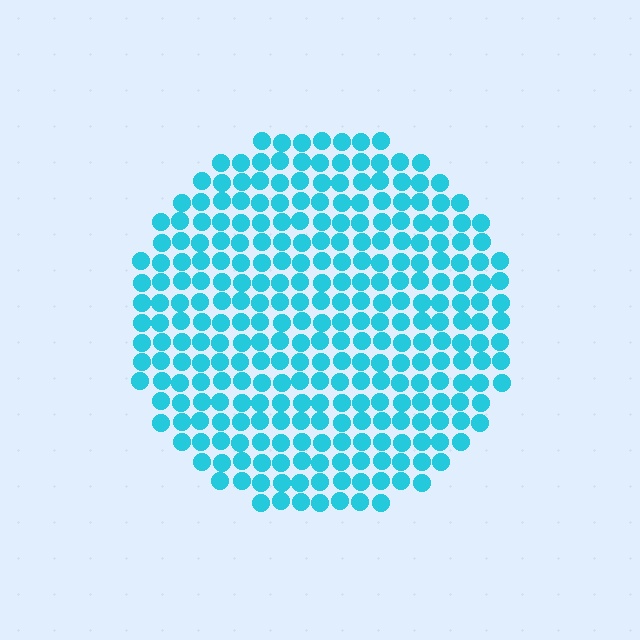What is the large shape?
The large shape is a circle.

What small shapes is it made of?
It is made of small circles.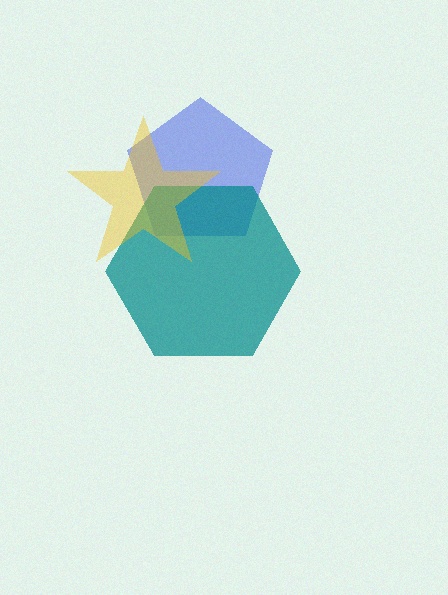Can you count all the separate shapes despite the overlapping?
Yes, there are 3 separate shapes.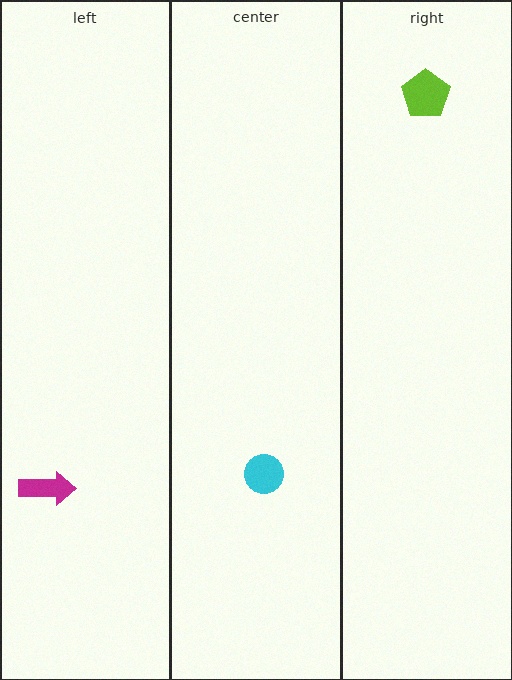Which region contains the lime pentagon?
The right region.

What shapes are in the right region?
The lime pentagon.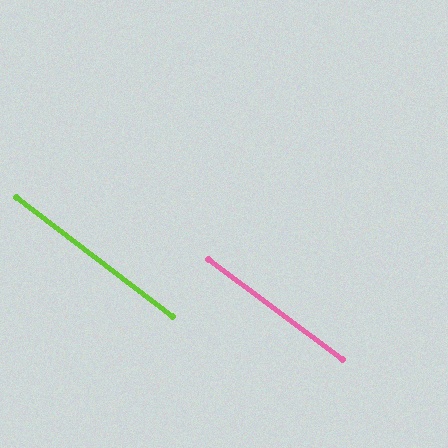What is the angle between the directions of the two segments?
Approximately 1 degree.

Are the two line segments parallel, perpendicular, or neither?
Parallel — their directions differ by only 0.6°.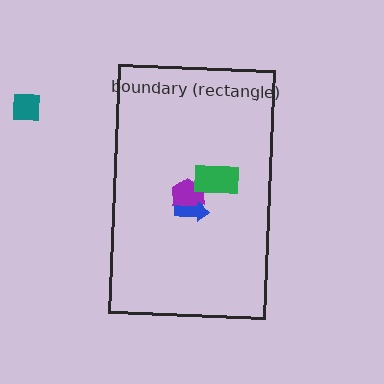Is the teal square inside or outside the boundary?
Outside.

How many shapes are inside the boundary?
3 inside, 1 outside.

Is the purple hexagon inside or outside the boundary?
Inside.